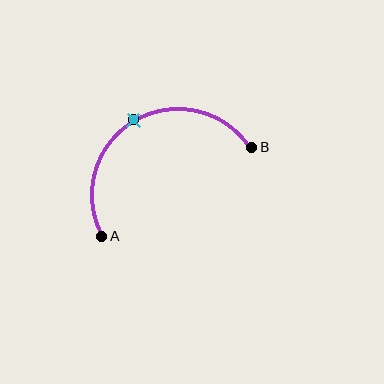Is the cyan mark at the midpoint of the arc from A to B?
Yes. The cyan mark lies on the arc at equal arc-length from both A and B — it is the arc midpoint.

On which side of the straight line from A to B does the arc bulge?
The arc bulges above the straight line connecting A and B.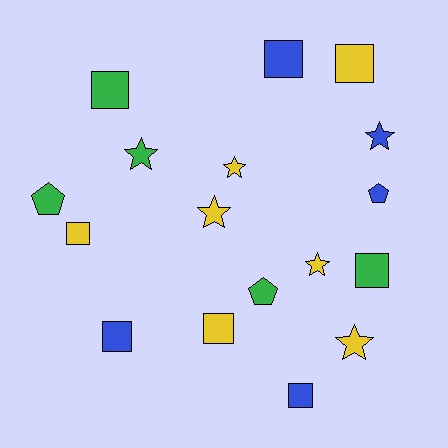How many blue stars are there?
There is 1 blue star.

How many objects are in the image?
There are 17 objects.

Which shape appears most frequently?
Square, with 8 objects.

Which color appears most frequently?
Yellow, with 7 objects.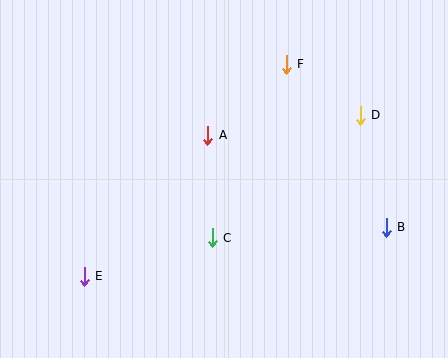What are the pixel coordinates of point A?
Point A is at (208, 135).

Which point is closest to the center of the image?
Point A at (208, 135) is closest to the center.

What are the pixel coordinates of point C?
Point C is at (212, 238).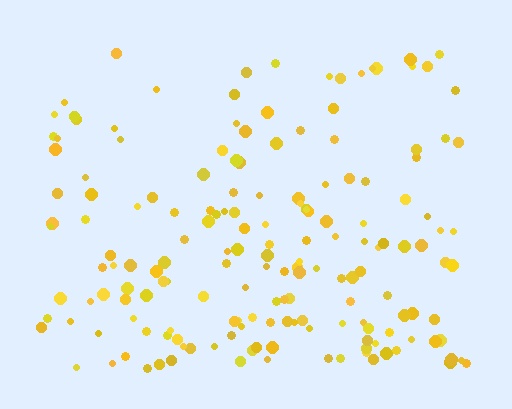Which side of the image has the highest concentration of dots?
The bottom.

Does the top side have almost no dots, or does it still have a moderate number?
Still a moderate number, just noticeably fewer than the bottom.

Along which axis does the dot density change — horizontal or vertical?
Vertical.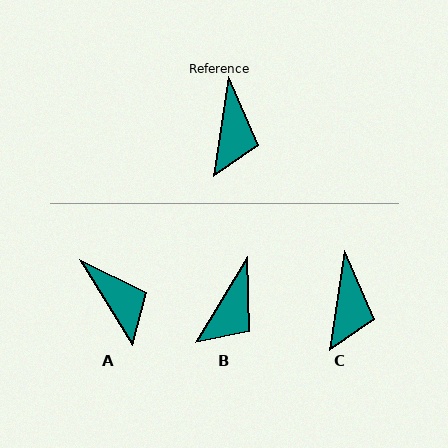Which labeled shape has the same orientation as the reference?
C.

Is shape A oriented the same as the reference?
No, it is off by about 40 degrees.